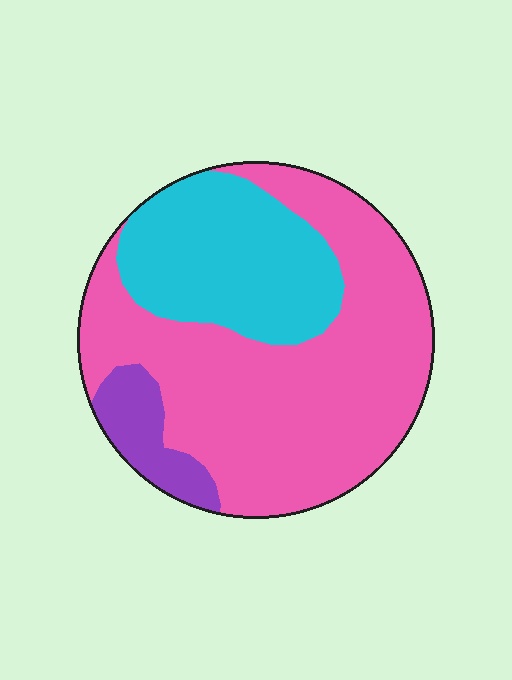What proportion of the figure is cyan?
Cyan takes up about one quarter (1/4) of the figure.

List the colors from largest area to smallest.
From largest to smallest: pink, cyan, purple.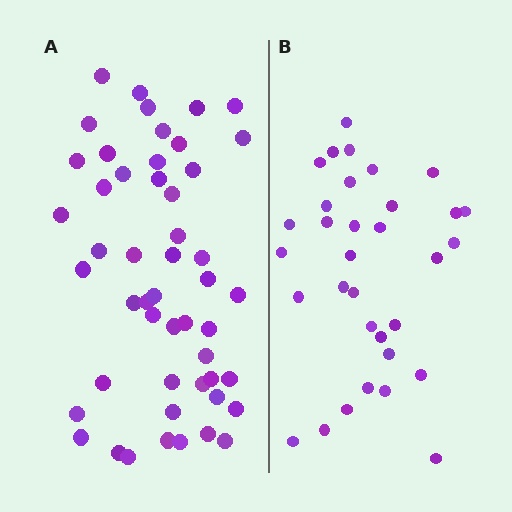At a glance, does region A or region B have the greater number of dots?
Region A (the left region) has more dots.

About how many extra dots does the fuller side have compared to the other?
Region A has approximately 15 more dots than region B.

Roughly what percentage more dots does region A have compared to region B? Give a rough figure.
About 50% more.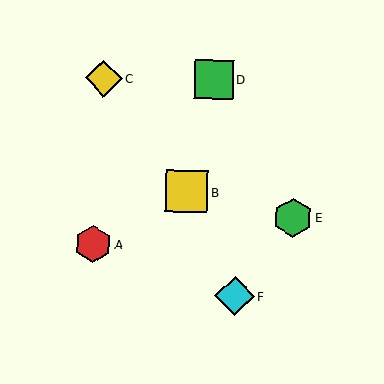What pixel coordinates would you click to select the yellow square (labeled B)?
Click at (186, 191) to select the yellow square B.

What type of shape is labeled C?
Shape C is a yellow diamond.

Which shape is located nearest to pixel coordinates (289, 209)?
The green hexagon (labeled E) at (293, 218) is nearest to that location.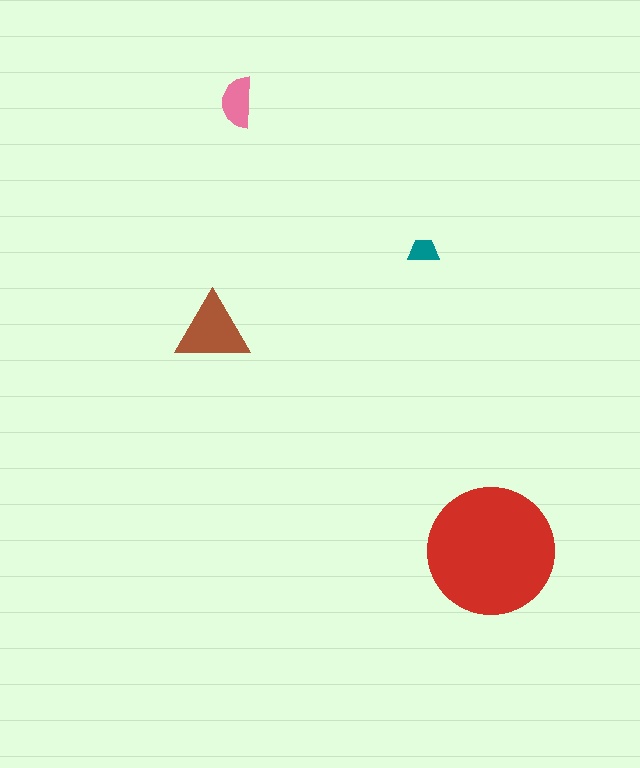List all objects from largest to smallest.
The red circle, the brown triangle, the pink semicircle, the teal trapezoid.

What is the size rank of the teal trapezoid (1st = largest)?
4th.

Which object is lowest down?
The red circle is bottommost.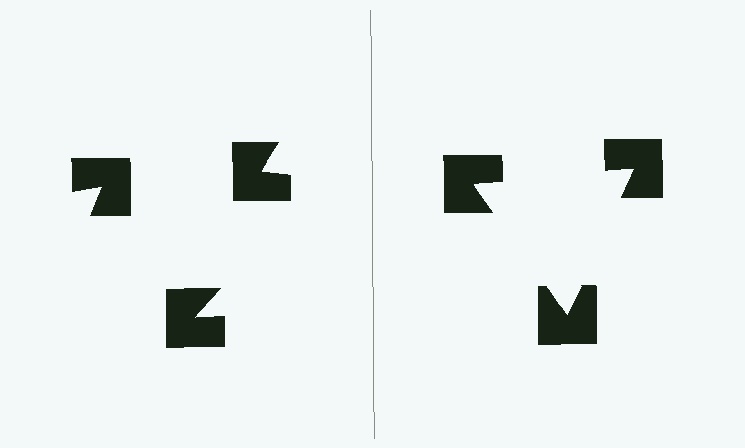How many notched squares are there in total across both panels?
6 — 3 on each side.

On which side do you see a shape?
An illusory triangle appears on the right side. On the left side the wedge cuts are rotated, so no coherent shape forms.